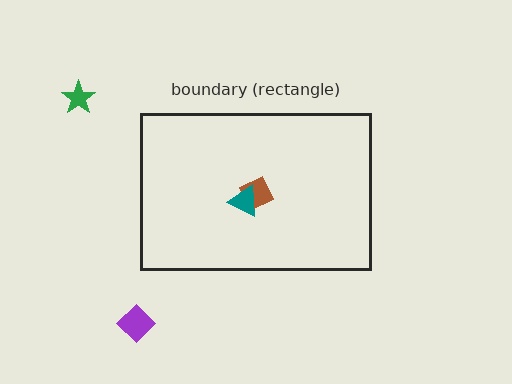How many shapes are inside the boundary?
2 inside, 2 outside.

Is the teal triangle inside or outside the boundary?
Inside.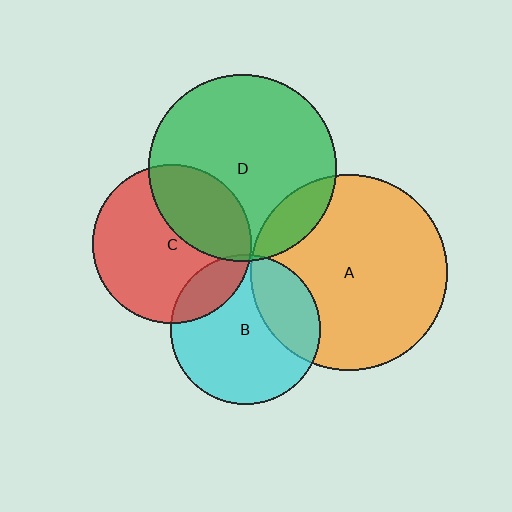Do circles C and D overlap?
Yes.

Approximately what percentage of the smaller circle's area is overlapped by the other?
Approximately 35%.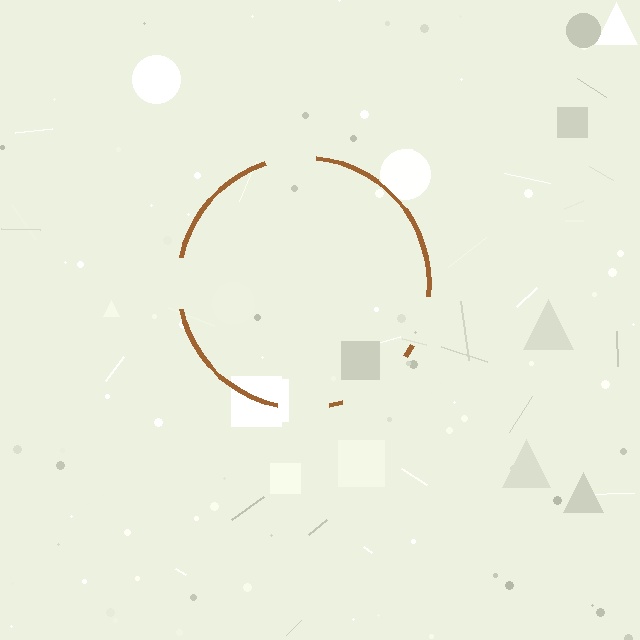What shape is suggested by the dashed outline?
The dashed outline suggests a circle.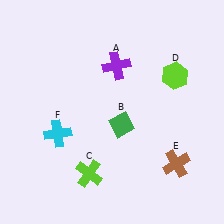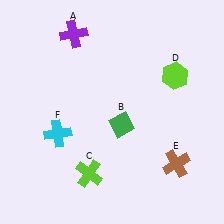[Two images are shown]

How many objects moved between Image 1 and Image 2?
1 object moved between the two images.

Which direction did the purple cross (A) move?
The purple cross (A) moved left.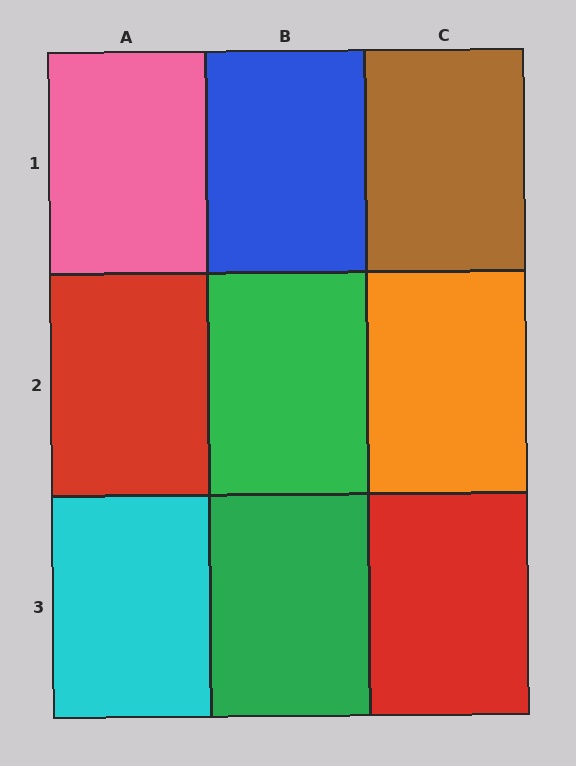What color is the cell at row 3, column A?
Cyan.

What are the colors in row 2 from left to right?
Red, green, orange.